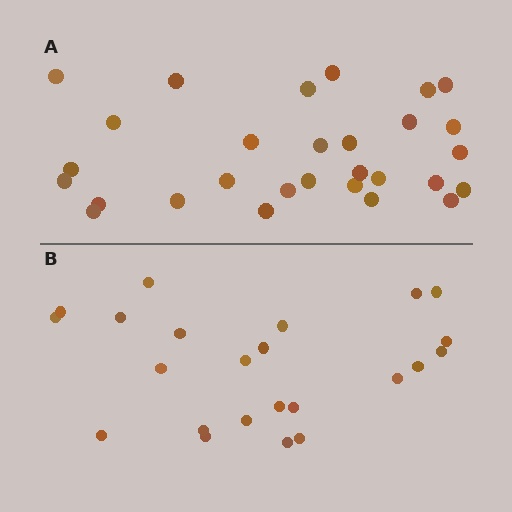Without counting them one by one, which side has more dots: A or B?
Region A (the top region) has more dots.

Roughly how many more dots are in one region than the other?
Region A has about 6 more dots than region B.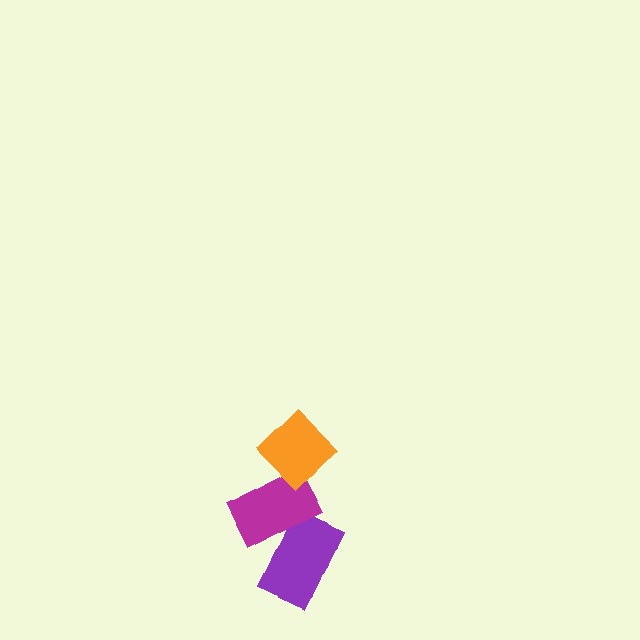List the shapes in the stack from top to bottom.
From top to bottom: the orange diamond, the magenta rectangle, the purple rectangle.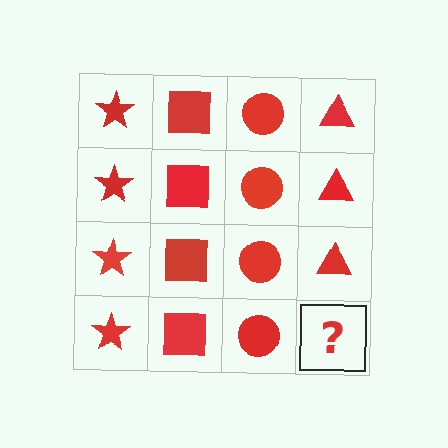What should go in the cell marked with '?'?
The missing cell should contain a red triangle.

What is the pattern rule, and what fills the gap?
The rule is that each column has a consistent shape. The gap should be filled with a red triangle.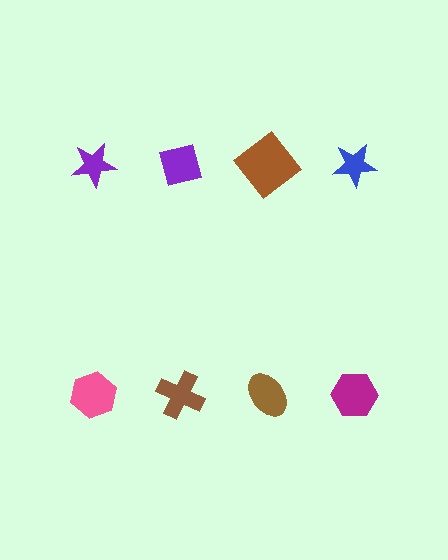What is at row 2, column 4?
A magenta hexagon.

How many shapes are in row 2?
4 shapes.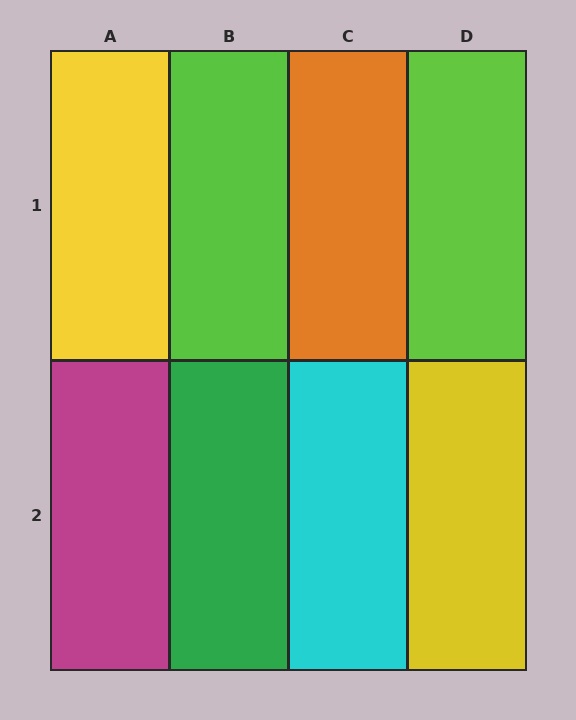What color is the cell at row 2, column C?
Cyan.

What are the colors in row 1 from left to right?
Yellow, lime, orange, lime.